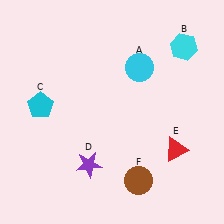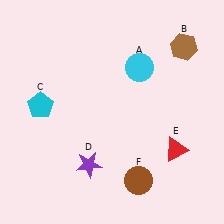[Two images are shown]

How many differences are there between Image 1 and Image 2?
There is 1 difference between the two images.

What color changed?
The hexagon (B) changed from cyan in Image 1 to brown in Image 2.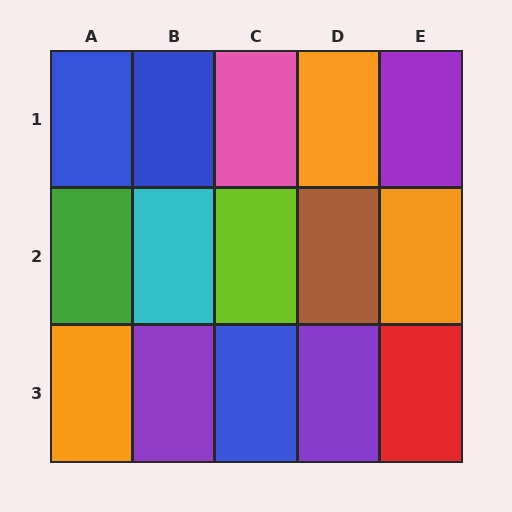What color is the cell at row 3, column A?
Orange.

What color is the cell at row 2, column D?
Brown.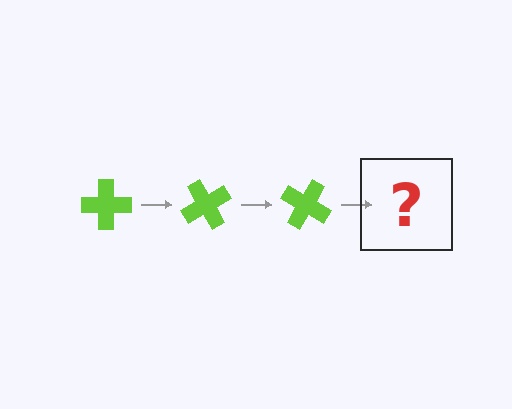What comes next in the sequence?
The next element should be a lime cross rotated 180 degrees.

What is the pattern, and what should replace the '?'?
The pattern is that the cross rotates 60 degrees each step. The '?' should be a lime cross rotated 180 degrees.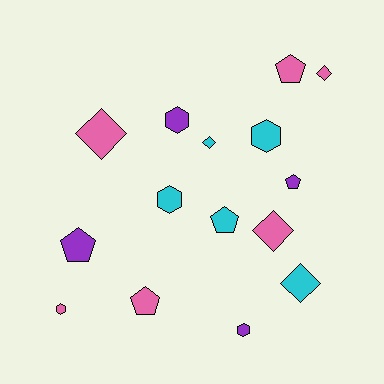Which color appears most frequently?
Pink, with 6 objects.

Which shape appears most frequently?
Hexagon, with 5 objects.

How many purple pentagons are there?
There are 2 purple pentagons.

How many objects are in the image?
There are 15 objects.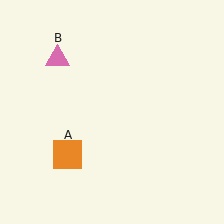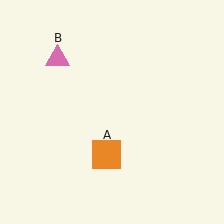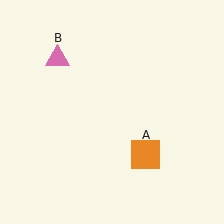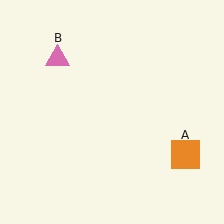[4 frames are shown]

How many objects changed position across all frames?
1 object changed position: orange square (object A).